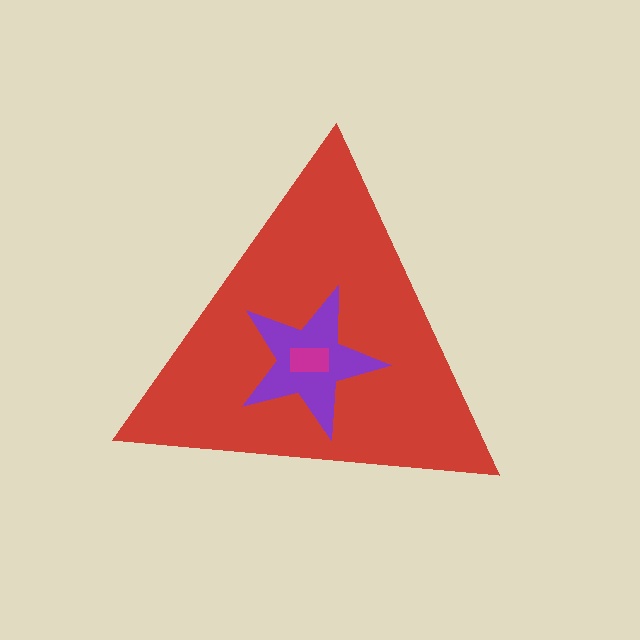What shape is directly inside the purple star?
The magenta rectangle.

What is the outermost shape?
The red triangle.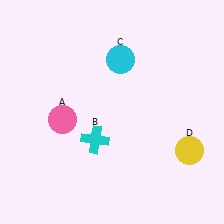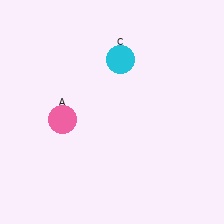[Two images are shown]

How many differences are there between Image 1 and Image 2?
There are 2 differences between the two images.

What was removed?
The cyan cross (B), the yellow circle (D) were removed in Image 2.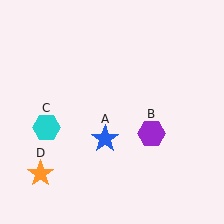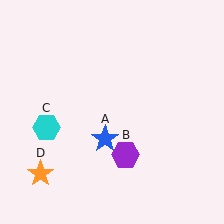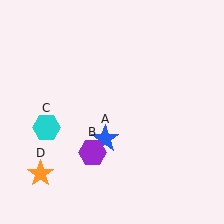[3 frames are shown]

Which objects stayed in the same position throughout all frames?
Blue star (object A) and cyan hexagon (object C) and orange star (object D) remained stationary.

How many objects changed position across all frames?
1 object changed position: purple hexagon (object B).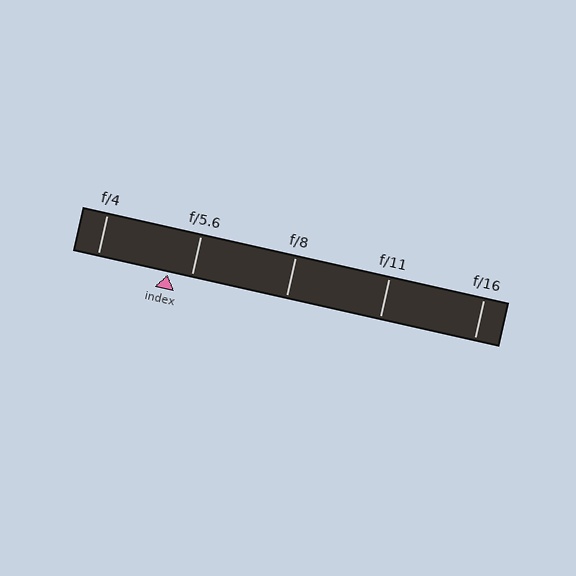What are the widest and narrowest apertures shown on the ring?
The widest aperture shown is f/4 and the narrowest is f/16.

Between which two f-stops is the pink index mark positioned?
The index mark is between f/4 and f/5.6.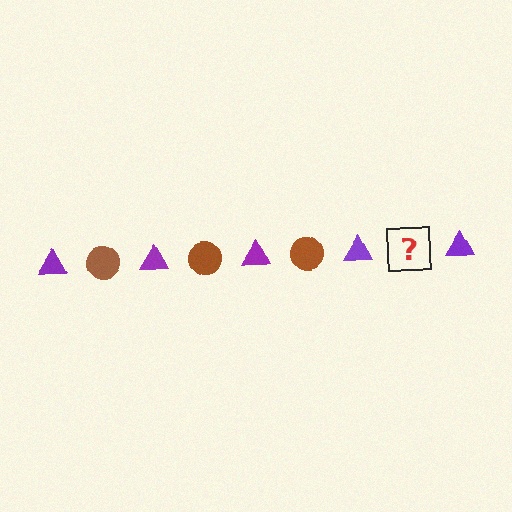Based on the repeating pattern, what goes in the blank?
The blank should be a brown circle.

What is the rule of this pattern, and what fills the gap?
The rule is that the pattern alternates between purple triangle and brown circle. The gap should be filled with a brown circle.